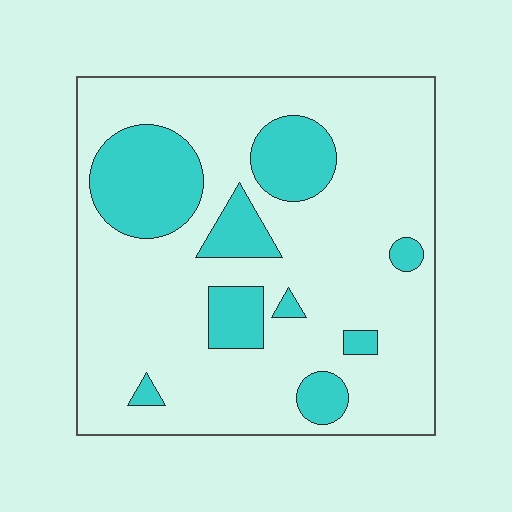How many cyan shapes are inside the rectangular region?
9.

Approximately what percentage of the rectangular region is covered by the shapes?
Approximately 20%.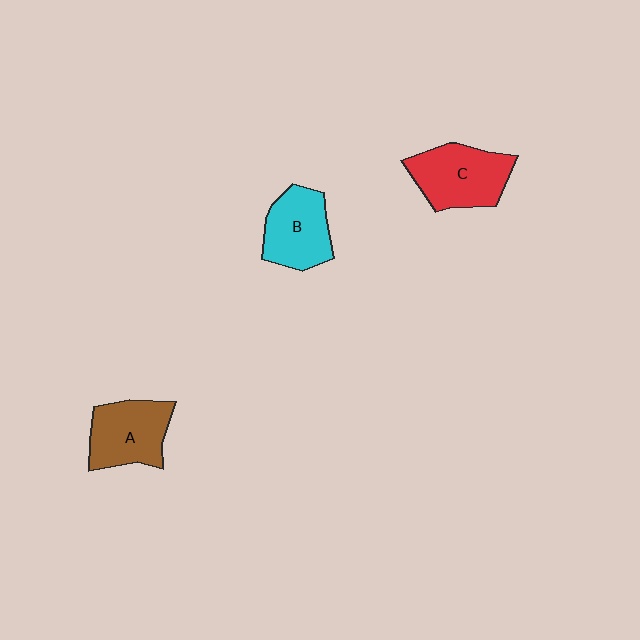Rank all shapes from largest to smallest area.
From largest to smallest: C (red), A (brown), B (cyan).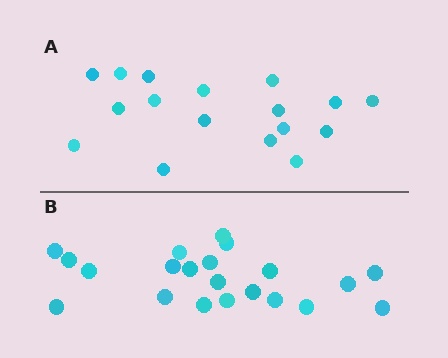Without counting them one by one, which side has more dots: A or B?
Region B (the bottom region) has more dots.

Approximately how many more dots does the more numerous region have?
Region B has about 4 more dots than region A.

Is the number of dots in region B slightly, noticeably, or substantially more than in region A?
Region B has only slightly more — the two regions are fairly close. The ratio is roughly 1.2 to 1.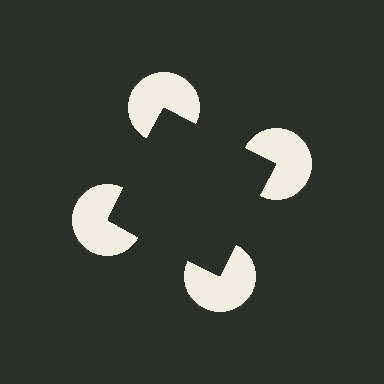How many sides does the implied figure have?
4 sides.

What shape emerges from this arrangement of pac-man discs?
An illusory square — its edges are inferred from the aligned wedge cuts in the pac-man discs, not physically drawn.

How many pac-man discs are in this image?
There are 4 — one at each vertex of the illusory square.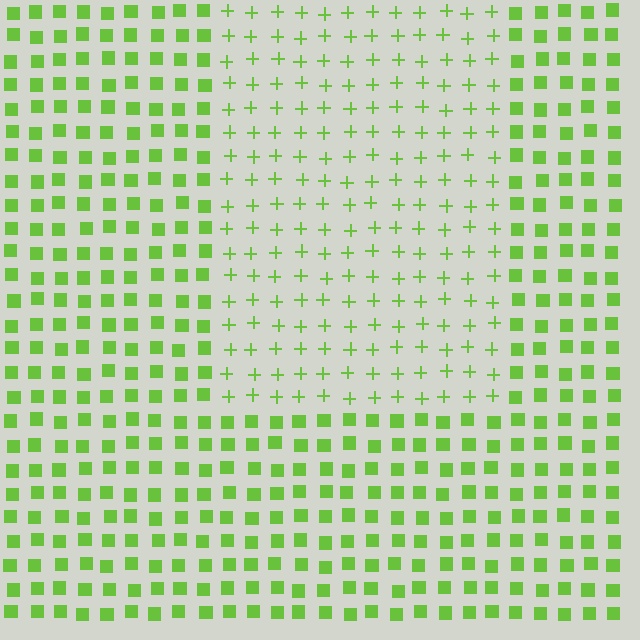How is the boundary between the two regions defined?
The boundary is defined by a change in element shape: plus signs inside vs. squares outside. All elements share the same color and spacing.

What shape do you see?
I see a rectangle.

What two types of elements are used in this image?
The image uses plus signs inside the rectangle region and squares outside it.